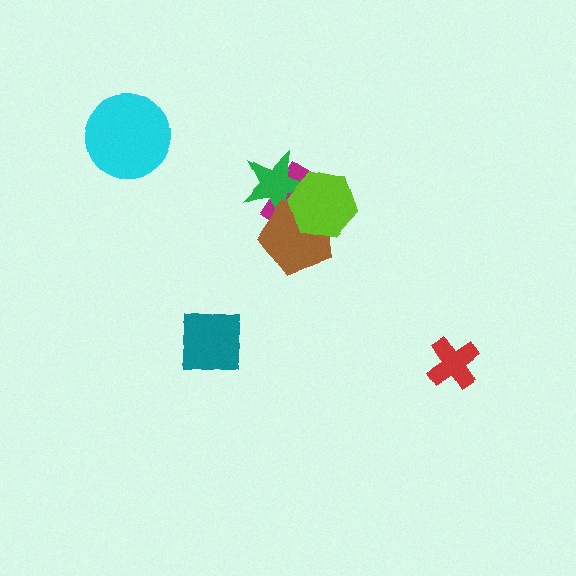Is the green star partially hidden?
Yes, it is partially covered by another shape.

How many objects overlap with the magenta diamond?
3 objects overlap with the magenta diamond.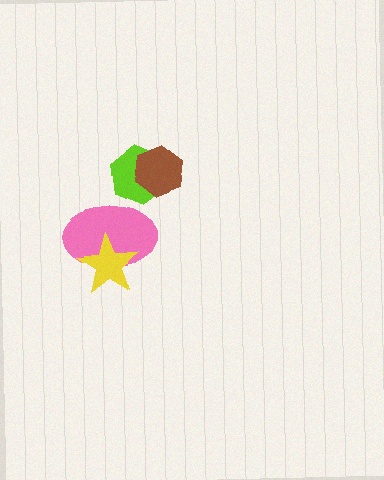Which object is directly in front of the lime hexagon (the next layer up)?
The brown hexagon is directly in front of the lime hexagon.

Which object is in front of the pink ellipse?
The yellow star is in front of the pink ellipse.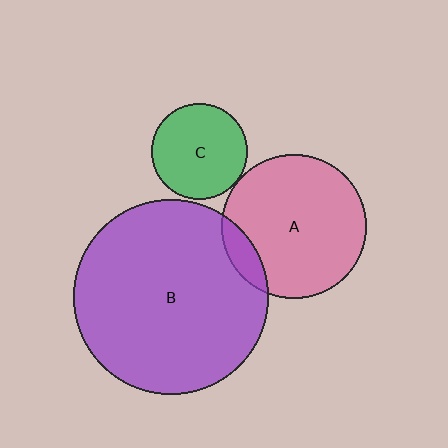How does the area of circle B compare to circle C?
Approximately 4.1 times.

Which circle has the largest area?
Circle B (purple).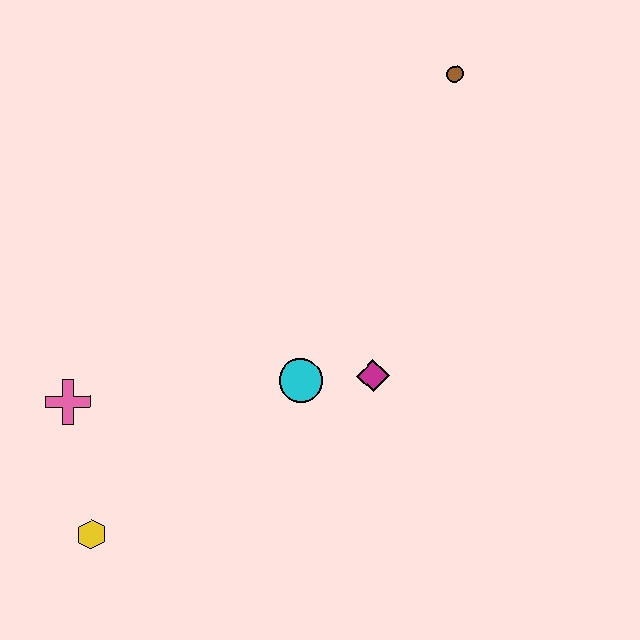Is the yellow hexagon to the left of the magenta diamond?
Yes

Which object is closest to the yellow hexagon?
The pink cross is closest to the yellow hexagon.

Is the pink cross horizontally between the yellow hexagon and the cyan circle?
No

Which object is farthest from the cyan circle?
The brown circle is farthest from the cyan circle.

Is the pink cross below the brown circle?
Yes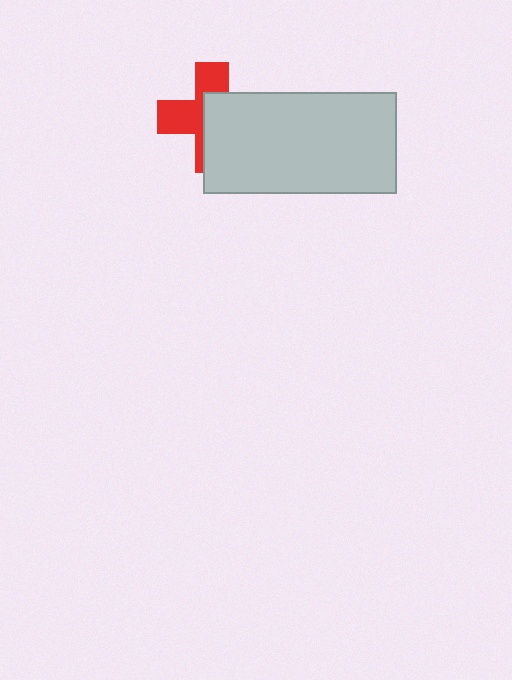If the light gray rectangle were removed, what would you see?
You would see the complete red cross.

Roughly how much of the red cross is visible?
About half of it is visible (roughly 46%).